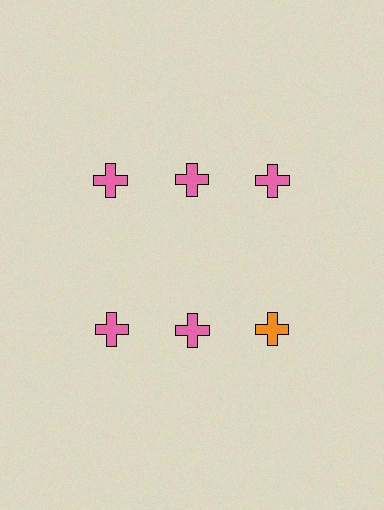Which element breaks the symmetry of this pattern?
The orange cross in the second row, center column breaks the symmetry. All other shapes are pink crosses.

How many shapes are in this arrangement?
There are 6 shapes arranged in a grid pattern.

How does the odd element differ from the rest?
It has a different color: orange instead of pink.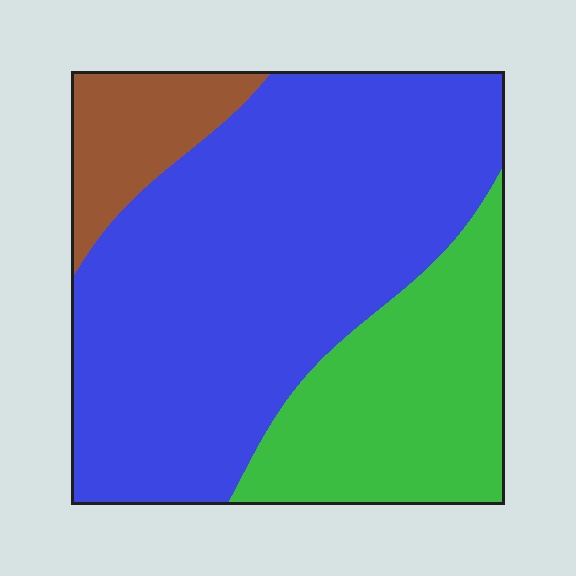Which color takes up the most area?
Blue, at roughly 65%.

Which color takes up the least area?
Brown, at roughly 10%.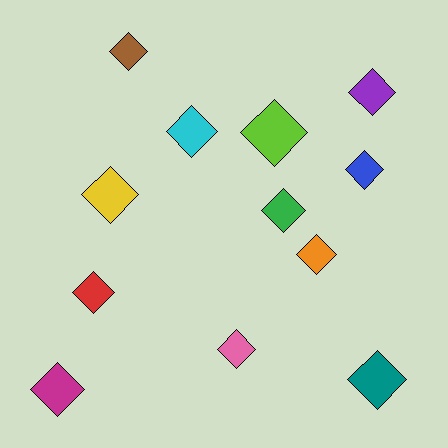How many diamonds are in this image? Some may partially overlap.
There are 12 diamonds.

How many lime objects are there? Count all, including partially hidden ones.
There is 1 lime object.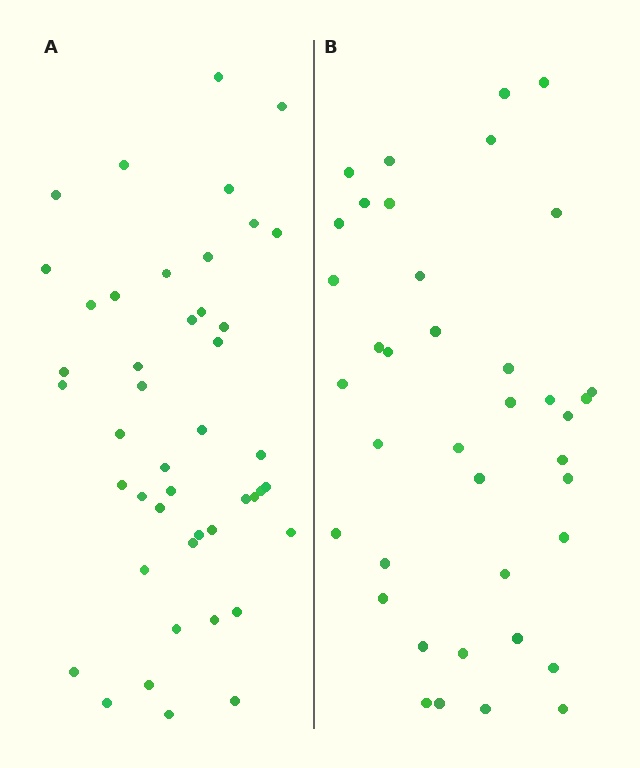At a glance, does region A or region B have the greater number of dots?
Region A (the left region) has more dots.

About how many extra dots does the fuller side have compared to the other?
Region A has about 6 more dots than region B.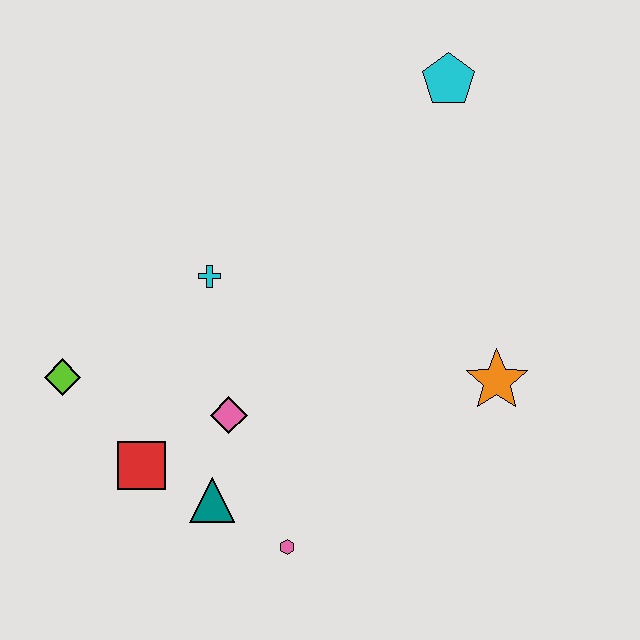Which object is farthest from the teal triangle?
The cyan pentagon is farthest from the teal triangle.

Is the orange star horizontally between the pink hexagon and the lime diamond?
No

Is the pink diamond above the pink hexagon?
Yes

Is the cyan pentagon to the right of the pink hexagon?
Yes